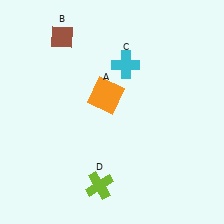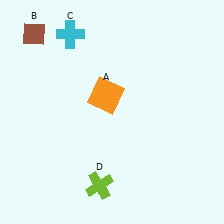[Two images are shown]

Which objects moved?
The objects that moved are: the brown diamond (B), the cyan cross (C).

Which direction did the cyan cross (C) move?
The cyan cross (C) moved left.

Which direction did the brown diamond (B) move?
The brown diamond (B) moved left.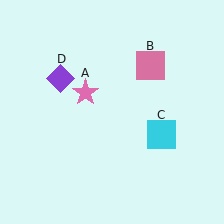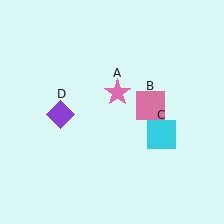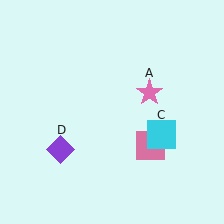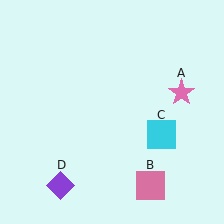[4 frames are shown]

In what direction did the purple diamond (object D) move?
The purple diamond (object D) moved down.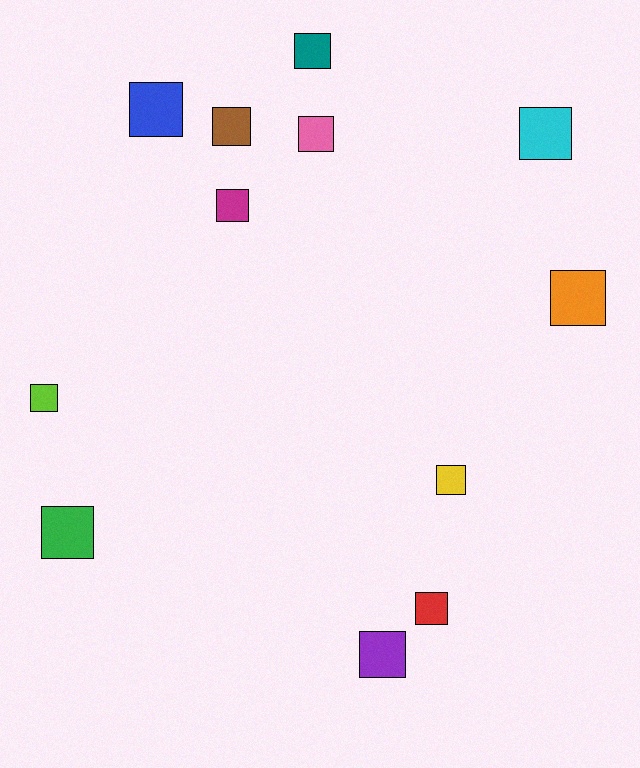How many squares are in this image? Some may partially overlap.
There are 12 squares.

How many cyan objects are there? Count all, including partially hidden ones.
There is 1 cyan object.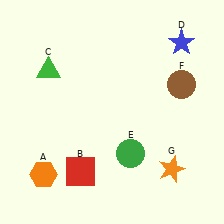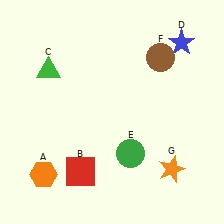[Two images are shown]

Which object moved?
The brown circle (F) moved up.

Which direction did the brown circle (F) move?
The brown circle (F) moved up.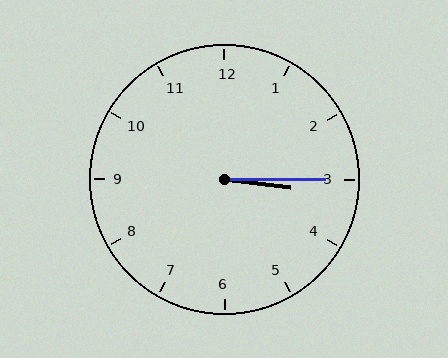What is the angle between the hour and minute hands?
Approximately 8 degrees.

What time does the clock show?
3:15.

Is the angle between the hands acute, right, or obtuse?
It is acute.